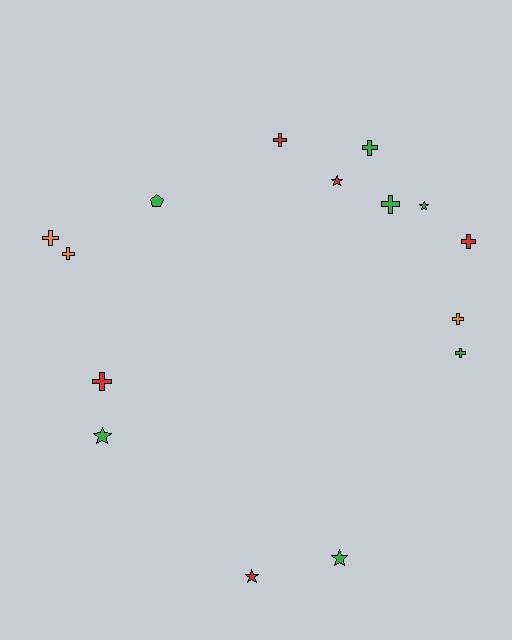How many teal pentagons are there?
There are no teal pentagons.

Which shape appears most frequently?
Cross, with 9 objects.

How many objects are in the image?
There are 15 objects.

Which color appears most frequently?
Green, with 7 objects.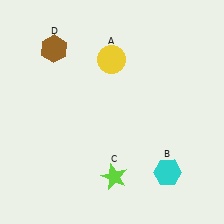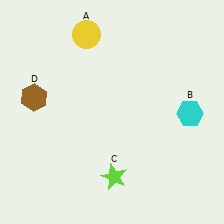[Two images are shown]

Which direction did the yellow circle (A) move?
The yellow circle (A) moved up.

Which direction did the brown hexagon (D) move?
The brown hexagon (D) moved down.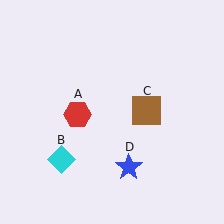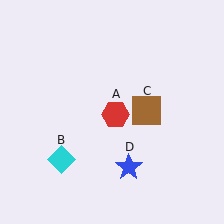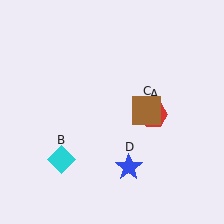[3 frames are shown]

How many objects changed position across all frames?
1 object changed position: red hexagon (object A).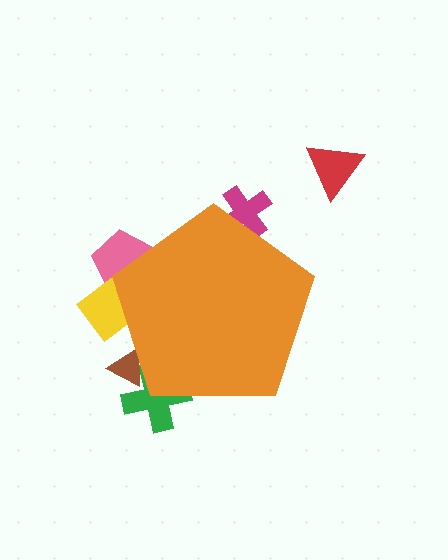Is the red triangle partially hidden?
No, the red triangle is fully visible.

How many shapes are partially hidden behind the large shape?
5 shapes are partially hidden.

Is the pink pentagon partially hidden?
Yes, the pink pentagon is partially hidden behind the orange pentagon.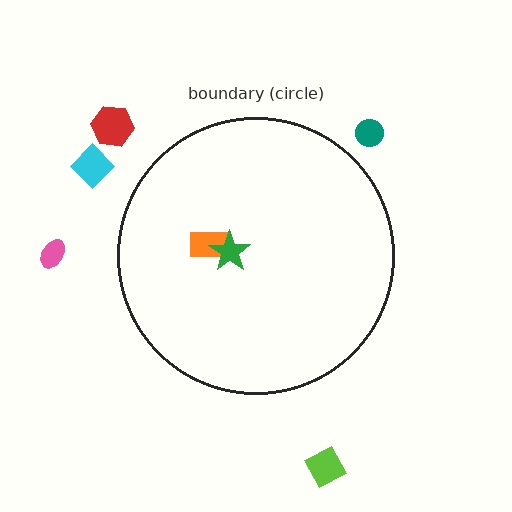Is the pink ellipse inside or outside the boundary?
Outside.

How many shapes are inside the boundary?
2 inside, 5 outside.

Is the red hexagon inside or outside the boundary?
Outside.